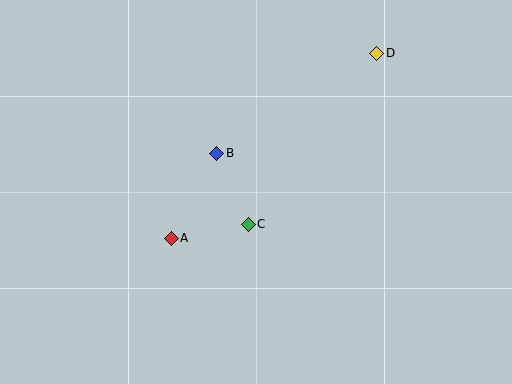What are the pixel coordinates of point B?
Point B is at (217, 153).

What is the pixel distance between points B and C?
The distance between B and C is 78 pixels.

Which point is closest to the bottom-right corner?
Point C is closest to the bottom-right corner.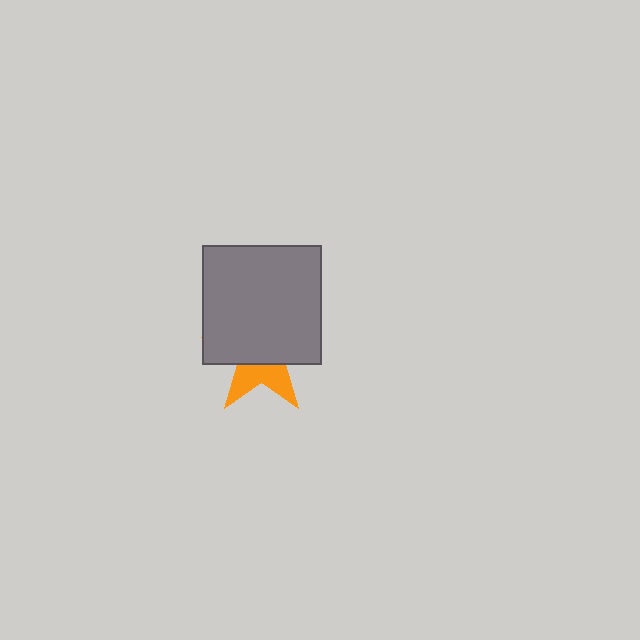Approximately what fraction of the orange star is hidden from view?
Roughly 64% of the orange star is hidden behind the gray square.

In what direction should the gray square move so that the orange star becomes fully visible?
The gray square should move up. That is the shortest direction to clear the overlap and leave the orange star fully visible.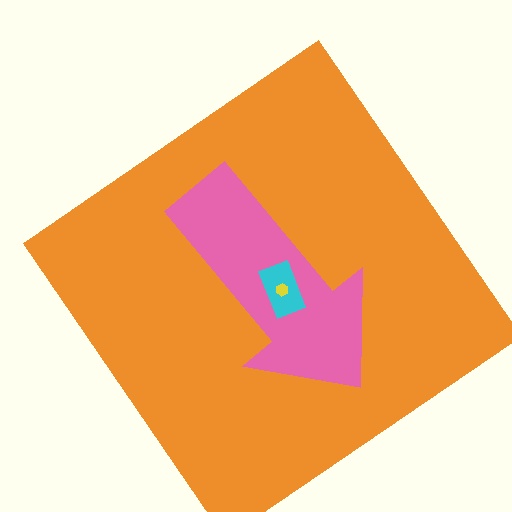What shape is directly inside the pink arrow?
The cyan rectangle.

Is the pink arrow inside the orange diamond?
Yes.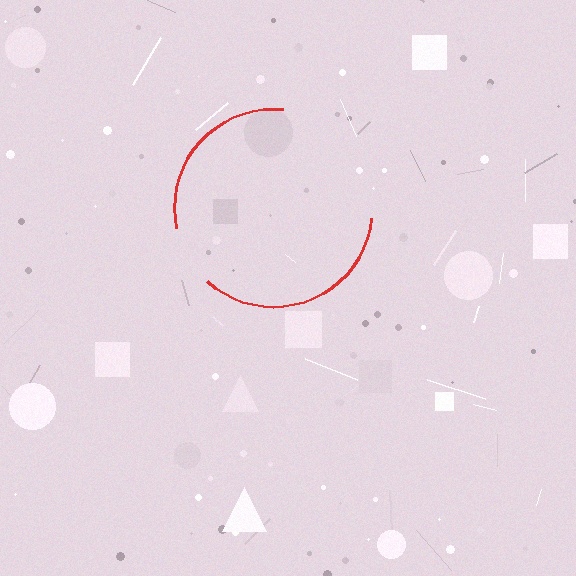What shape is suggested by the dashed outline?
The dashed outline suggests a circle.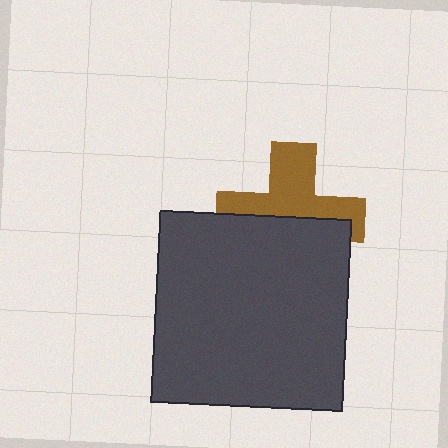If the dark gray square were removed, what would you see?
You would see the complete brown cross.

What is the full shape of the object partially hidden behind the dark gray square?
The partially hidden object is a brown cross.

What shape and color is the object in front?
The object in front is a dark gray square.